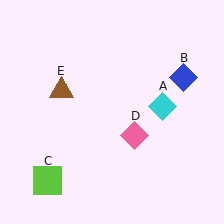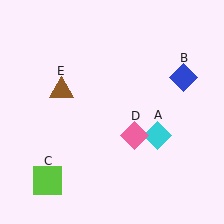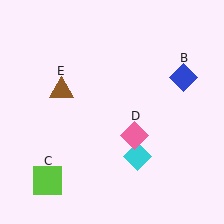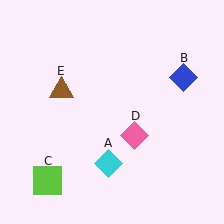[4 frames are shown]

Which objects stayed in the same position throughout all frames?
Blue diamond (object B) and lime square (object C) and pink diamond (object D) and brown triangle (object E) remained stationary.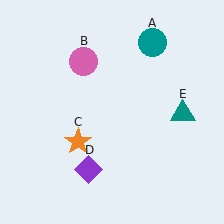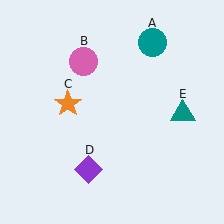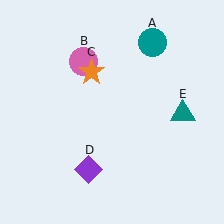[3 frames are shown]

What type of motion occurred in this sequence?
The orange star (object C) rotated clockwise around the center of the scene.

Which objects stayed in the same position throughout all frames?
Teal circle (object A) and pink circle (object B) and purple diamond (object D) and teal triangle (object E) remained stationary.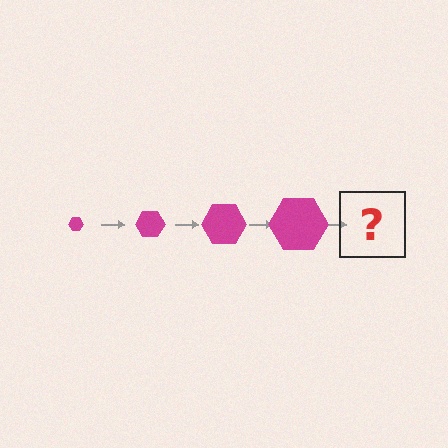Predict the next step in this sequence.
The next step is a magenta hexagon, larger than the previous one.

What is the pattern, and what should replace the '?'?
The pattern is that the hexagon gets progressively larger each step. The '?' should be a magenta hexagon, larger than the previous one.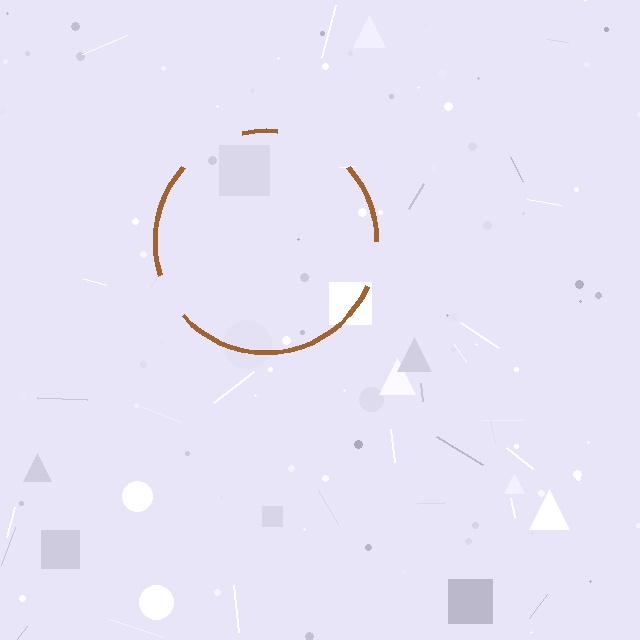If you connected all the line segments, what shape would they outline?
They would outline a circle.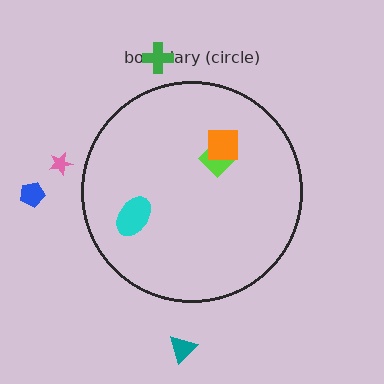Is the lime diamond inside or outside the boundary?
Inside.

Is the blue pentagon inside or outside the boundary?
Outside.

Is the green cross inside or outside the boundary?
Outside.